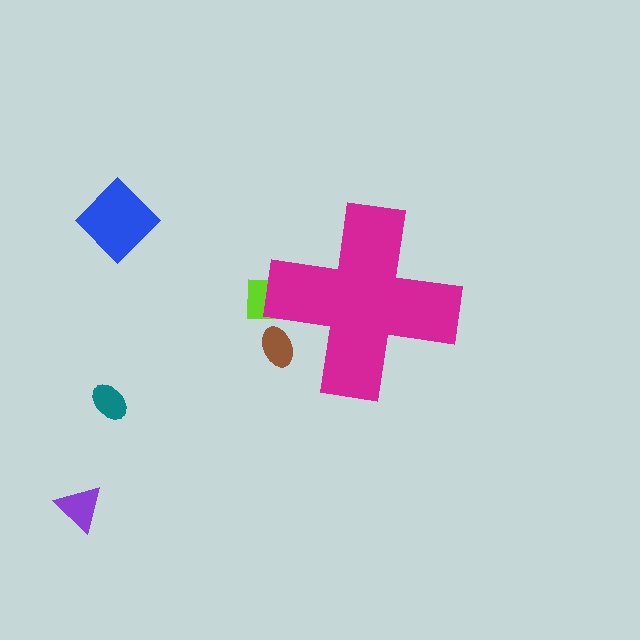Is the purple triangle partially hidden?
No, the purple triangle is fully visible.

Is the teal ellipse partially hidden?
No, the teal ellipse is fully visible.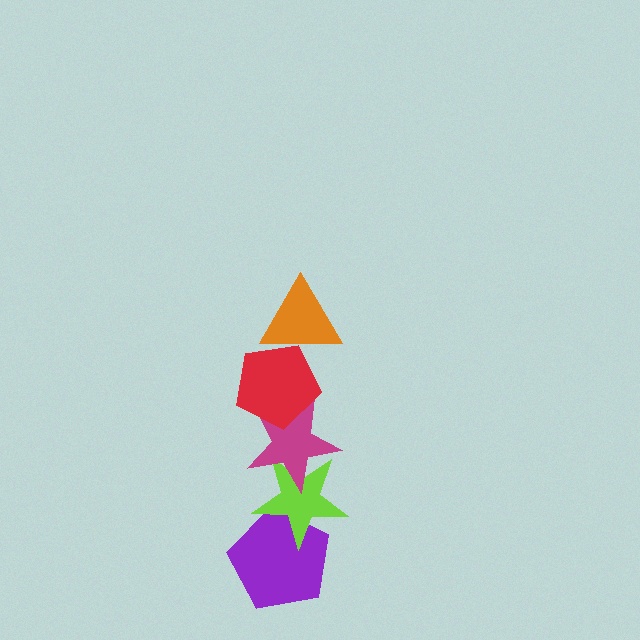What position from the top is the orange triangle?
The orange triangle is 1st from the top.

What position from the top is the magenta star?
The magenta star is 3rd from the top.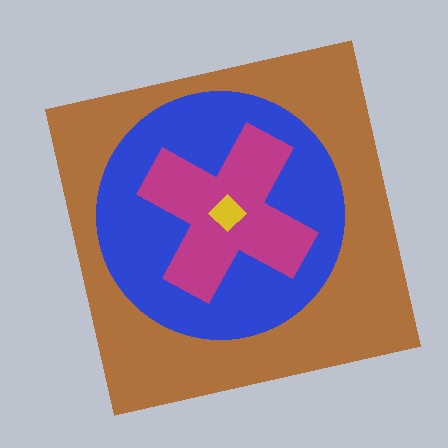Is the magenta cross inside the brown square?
Yes.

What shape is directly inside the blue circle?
The magenta cross.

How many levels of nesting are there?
4.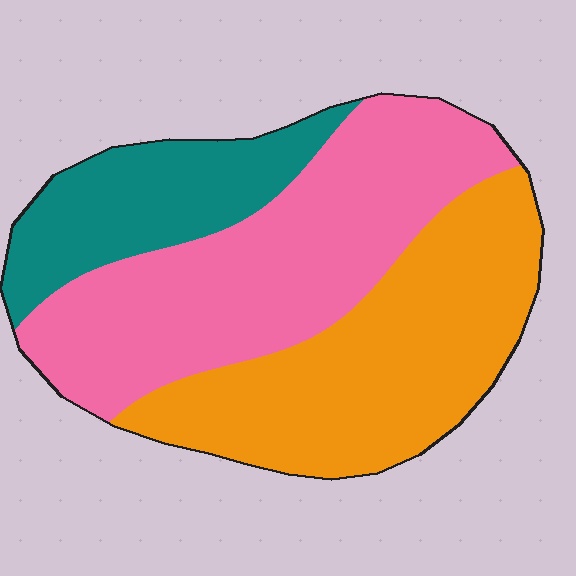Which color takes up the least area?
Teal, at roughly 20%.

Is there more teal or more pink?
Pink.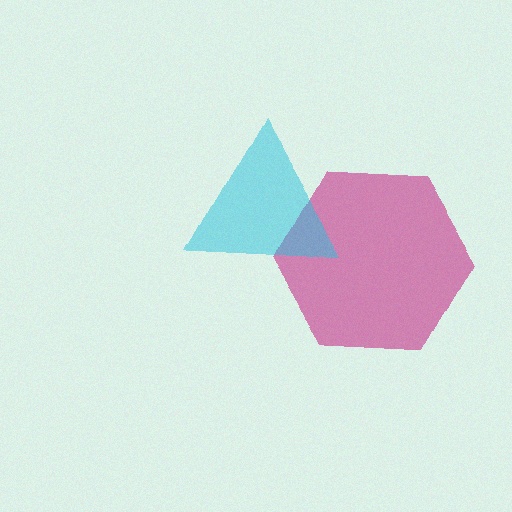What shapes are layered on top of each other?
The layered shapes are: a magenta hexagon, a cyan triangle.